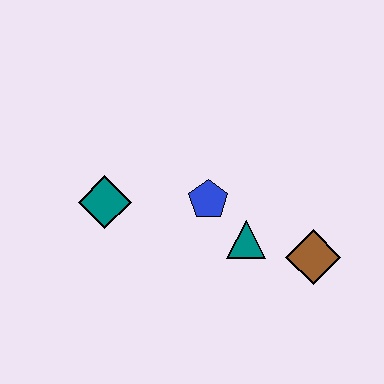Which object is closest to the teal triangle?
The blue pentagon is closest to the teal triangle.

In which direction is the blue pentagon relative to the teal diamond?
The blue pentagon is to the right of the teal diamond.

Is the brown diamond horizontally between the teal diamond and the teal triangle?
No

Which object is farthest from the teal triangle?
The teal diamond is farthest from the teal triangle.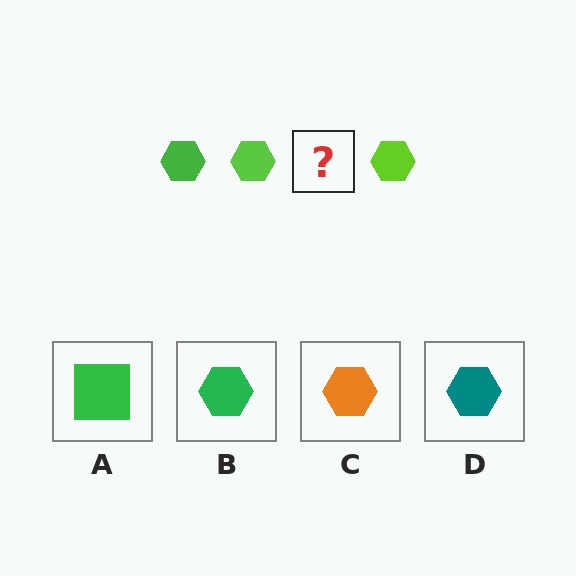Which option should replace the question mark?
Option B.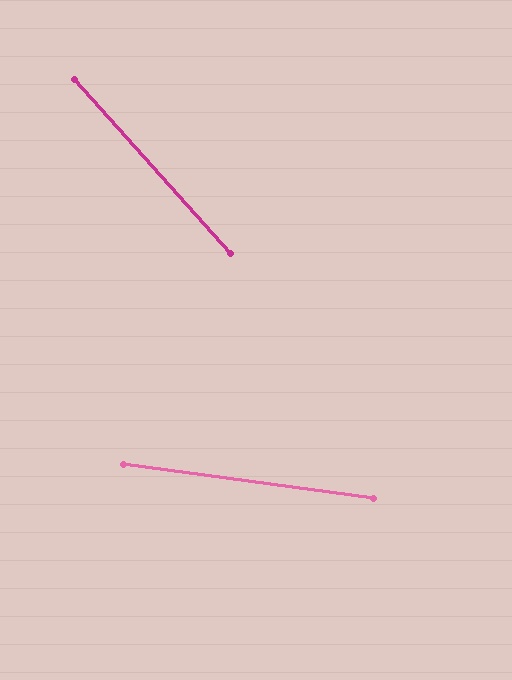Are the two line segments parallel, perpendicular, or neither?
Neither parallel nor perpendicular — they differ by about 40°.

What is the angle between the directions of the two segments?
Approximately 40 degrees.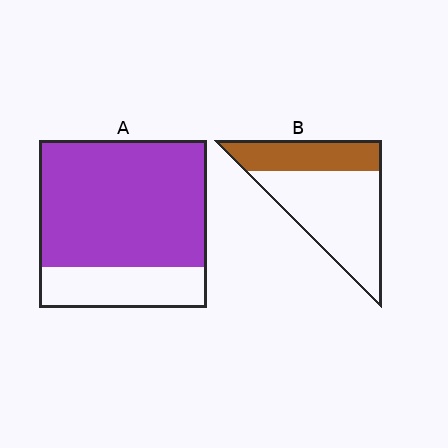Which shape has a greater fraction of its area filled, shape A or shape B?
Shape A.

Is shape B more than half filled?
No.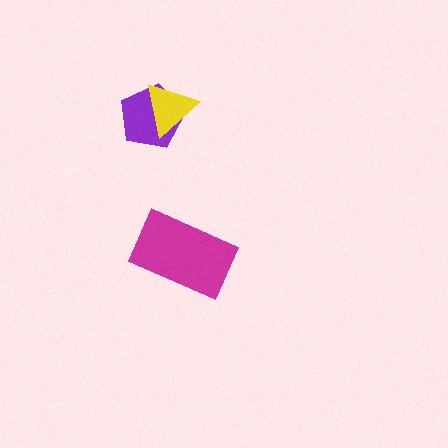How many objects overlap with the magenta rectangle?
0 objects overlap with the magenta rectangle.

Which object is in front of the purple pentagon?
The yellow triangle is in front of the purple pentagon.